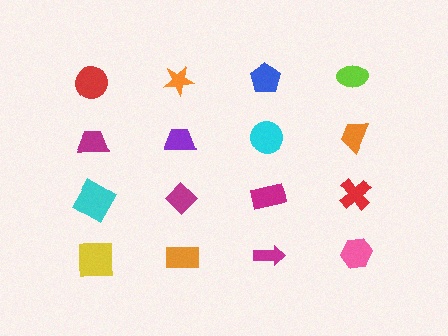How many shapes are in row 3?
4 shapes.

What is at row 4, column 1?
A yellow square.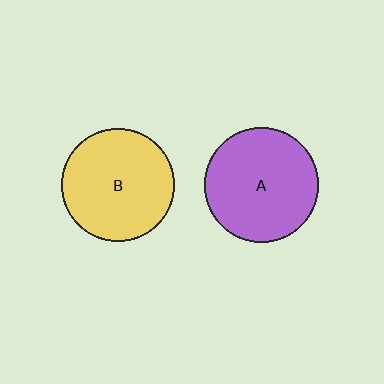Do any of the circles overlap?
No, none of the circles overlap.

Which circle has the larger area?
Circle A (purple).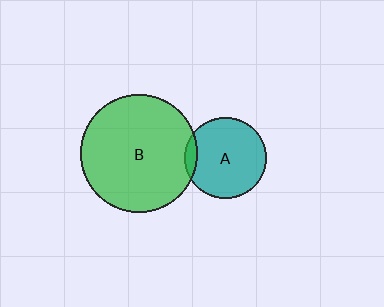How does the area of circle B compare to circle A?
Approximately 2.1 times.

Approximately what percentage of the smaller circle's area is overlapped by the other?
Approximately 10%.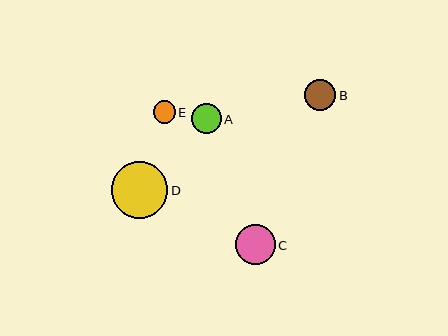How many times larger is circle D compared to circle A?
Circle D is approximately 1.9 times the size of circle A.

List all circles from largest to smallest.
From largest to smallest: D, C, B, A, E.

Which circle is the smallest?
Circle E is the smallest with a size of approximately 22 pixels.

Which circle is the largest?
Circle D is the largest with a size of approximately 56 pixels.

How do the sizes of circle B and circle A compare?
Circle B and circle A are approximately the same size.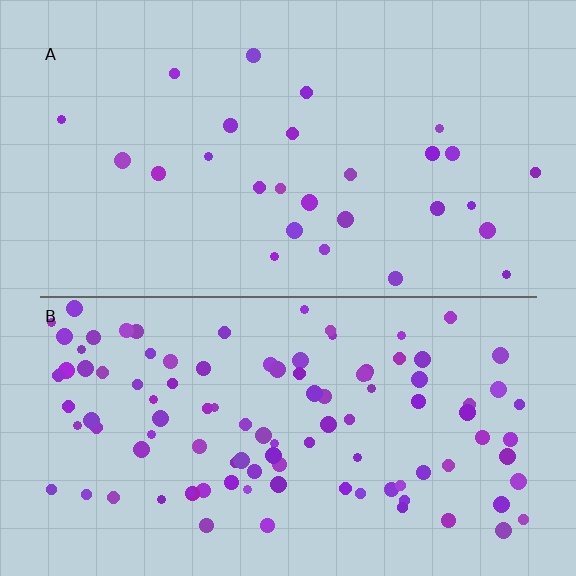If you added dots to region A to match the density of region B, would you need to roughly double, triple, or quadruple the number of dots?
Approximately quadruple.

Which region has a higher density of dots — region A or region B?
B (the bottom).